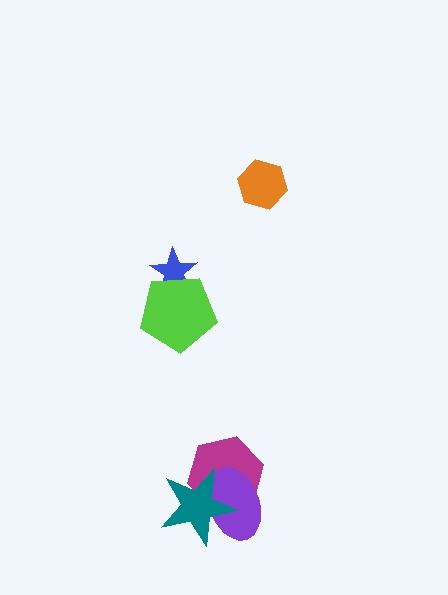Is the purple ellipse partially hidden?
Yes, it is partially covered by another shape.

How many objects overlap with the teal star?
2 objects overlap with the teal star.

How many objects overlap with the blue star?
1 object overlaps with the blue star.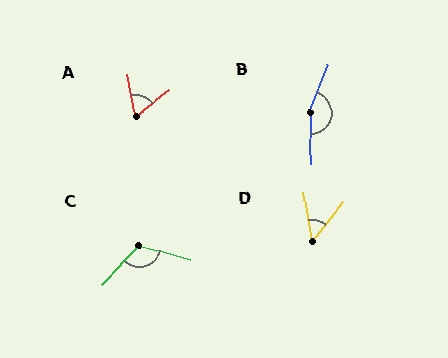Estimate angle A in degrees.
Approximately 63 degrees.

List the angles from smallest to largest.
D (48°), A (63°), C (117°), B (159°).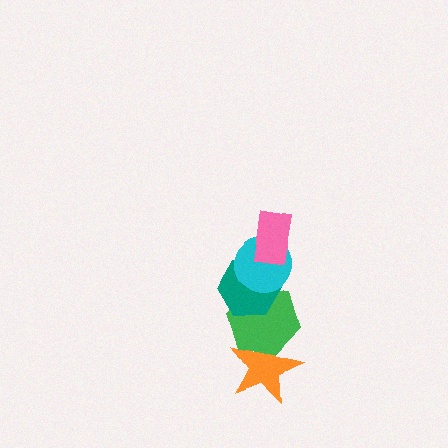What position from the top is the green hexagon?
The green hexagon is 4th from the top.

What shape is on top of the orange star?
The green hexagon is on top of the orange star.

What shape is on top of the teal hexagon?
The cyan circle is on top of the teal hexagon.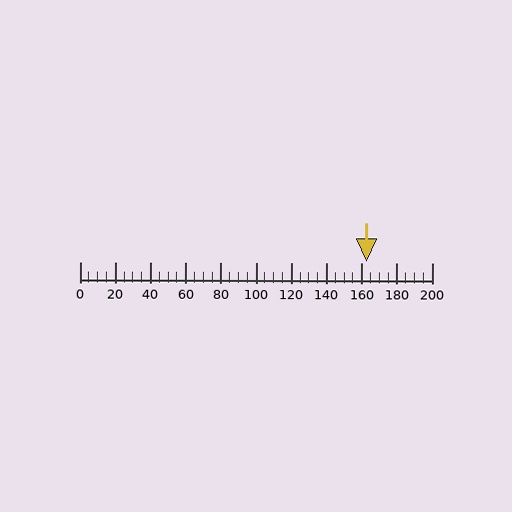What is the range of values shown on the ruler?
The ruler shows values from 0 to 200.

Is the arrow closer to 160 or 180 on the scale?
The arrow is closer to 160.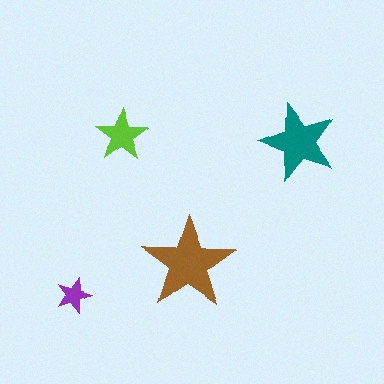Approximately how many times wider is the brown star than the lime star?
About 2 times wider.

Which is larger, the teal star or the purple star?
The teal one.